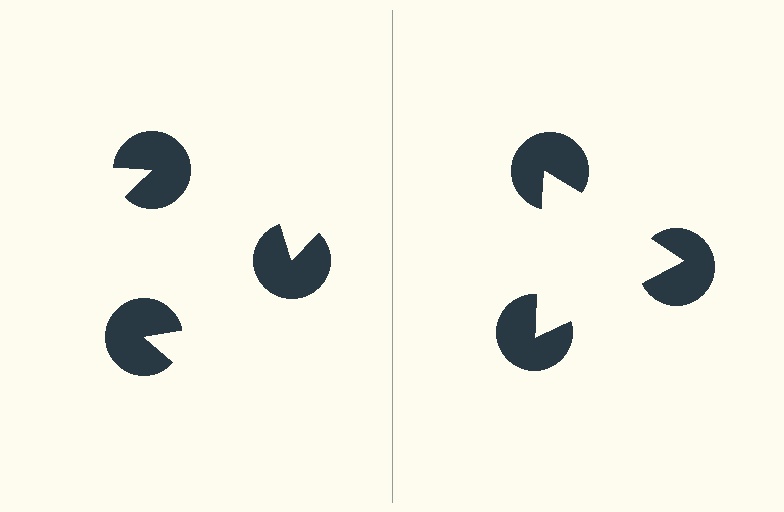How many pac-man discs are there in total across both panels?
6 — 3 on each side.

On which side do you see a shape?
An illusory triangle appears on the right side. On the left side the wedge cuts are rotated, so no coherent shape forms.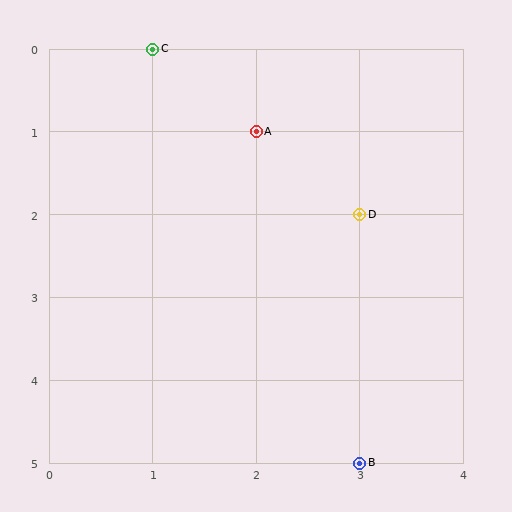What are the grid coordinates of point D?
Point D is at grid coordinates (3, 2).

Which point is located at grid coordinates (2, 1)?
Point A is at (2, 1).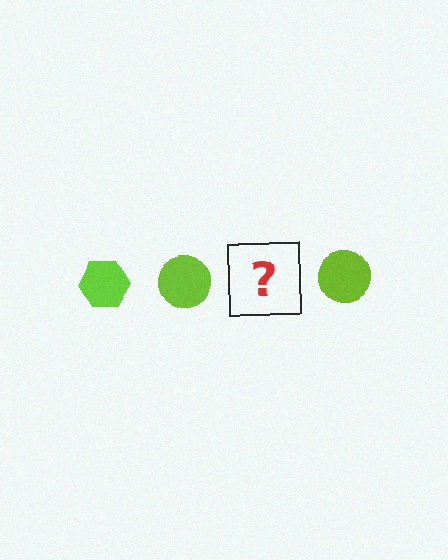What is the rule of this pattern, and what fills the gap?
The rule is that the pattern cycles through hexagon, circle shapes in lime. The gap should be filled with a lime hexagon.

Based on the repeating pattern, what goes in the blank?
The blank should be a lime hexagon.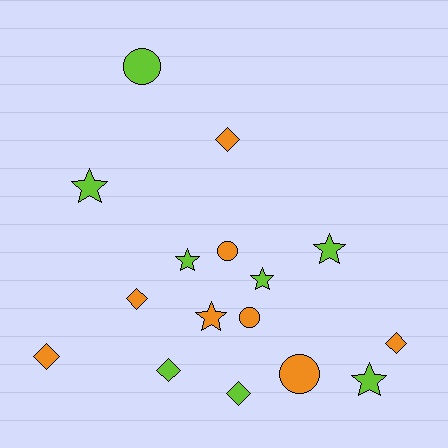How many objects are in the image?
There are 16 objects.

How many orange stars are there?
There is 1 orange star.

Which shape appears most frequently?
Star, with 6 objects.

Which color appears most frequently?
Lime, with 8 objects.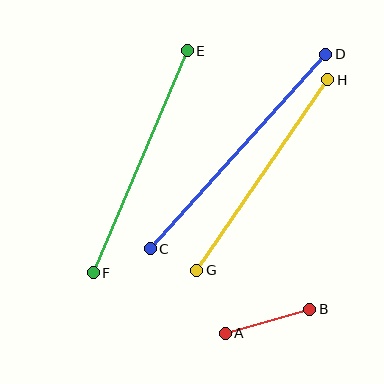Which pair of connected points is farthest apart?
Points C and D are farthest apart.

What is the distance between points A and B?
The distance is approximately 88 pixels.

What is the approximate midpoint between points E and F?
The midpoint is at approximately (140, 162) pixels.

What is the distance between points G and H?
The distance is approximately 231 pixels.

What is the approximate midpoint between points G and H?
The midpoint is at approximately (262, 175) pixels.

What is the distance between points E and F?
The distance is approximately 241 pixels.